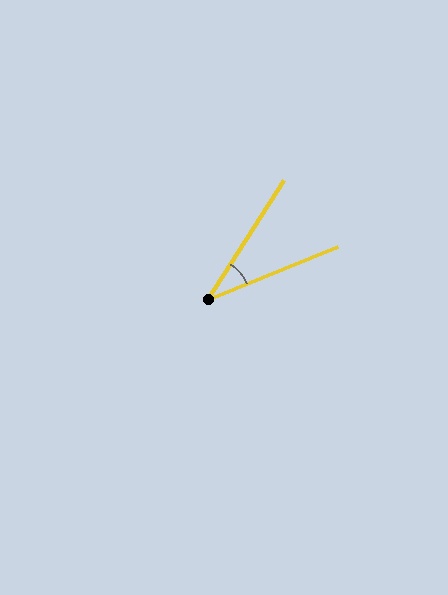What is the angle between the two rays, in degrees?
Approximately 35 degrees.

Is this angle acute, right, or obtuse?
It is acute.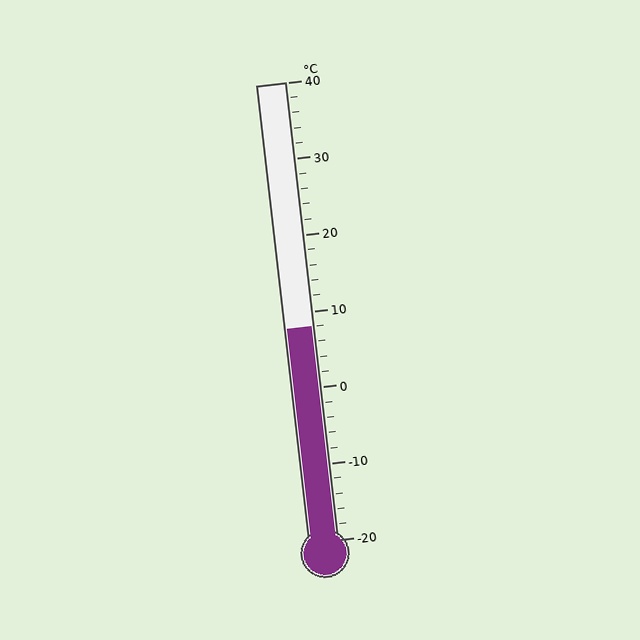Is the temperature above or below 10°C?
The temperature is below 10°C.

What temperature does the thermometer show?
The thermometer shows approximately 8°C.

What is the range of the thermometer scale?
The thermometer scale ranges from -20°C to 40°C.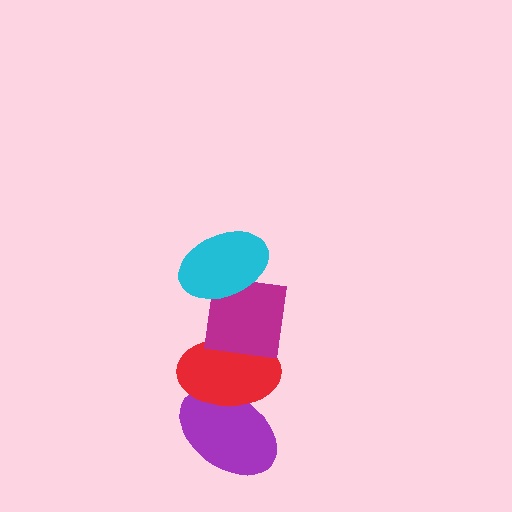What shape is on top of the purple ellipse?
The red ellipse is on top of the purple ellipse.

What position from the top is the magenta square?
The magenta square is 2nd from the top.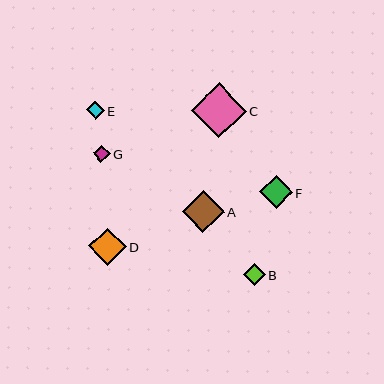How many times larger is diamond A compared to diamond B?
Diamond A is approximately 1.9 times the size of diamond B.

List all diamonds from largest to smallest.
From largest to smallest: C, A, D, F, B, E, G.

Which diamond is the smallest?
Diamond G is the smallest with a size of approximately 17 pixels.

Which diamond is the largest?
Diamond C is the largest with a size of approximately 55 pixels.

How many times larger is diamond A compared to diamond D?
Diamond A is approximately 1.1 times the size of diamond D.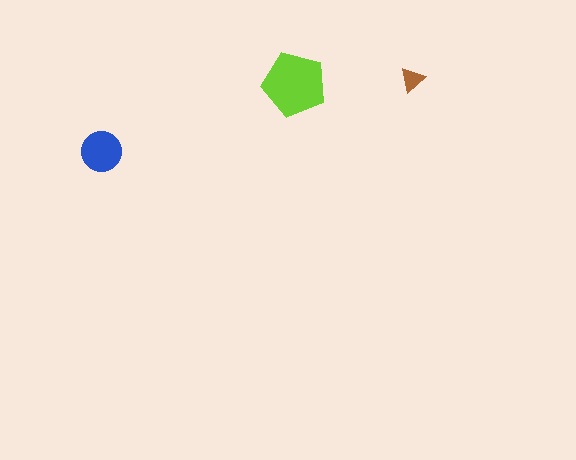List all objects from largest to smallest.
The lime pentagon, the blue circle, the brown triangle.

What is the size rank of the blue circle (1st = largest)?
2nd.